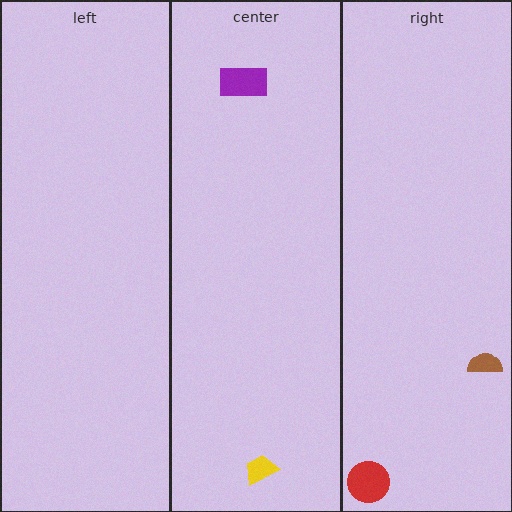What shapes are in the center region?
The purple rectangle, the yellow trapezoid.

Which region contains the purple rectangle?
The center region.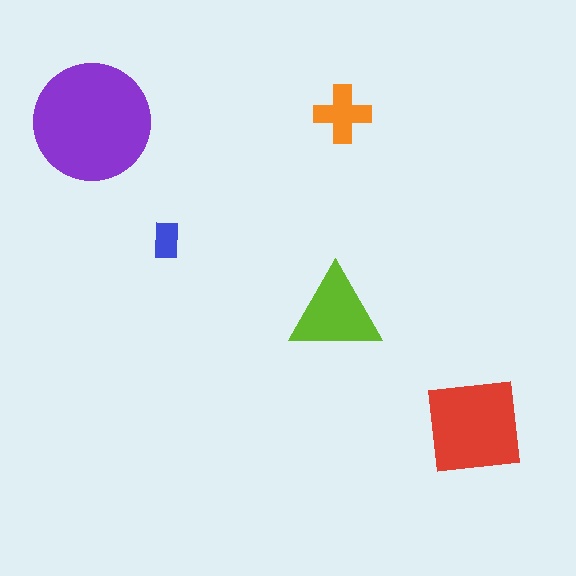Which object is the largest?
The purple circle.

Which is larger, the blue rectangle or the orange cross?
The orange cross.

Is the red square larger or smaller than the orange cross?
Larger.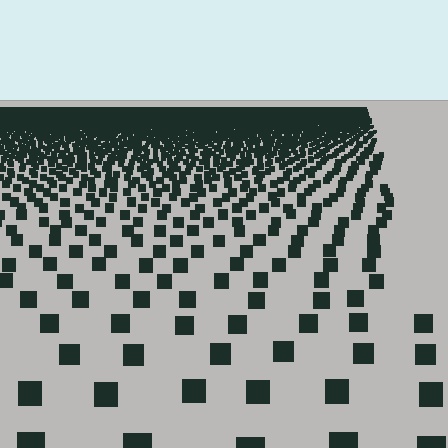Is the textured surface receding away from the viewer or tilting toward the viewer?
The surface is receding away from the viewer. Texture elements get smaller and denser toward the top.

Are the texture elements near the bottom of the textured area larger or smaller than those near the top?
Larger. Near the bottom, elements are closer to the viewer and appear at a bigger on-screen size.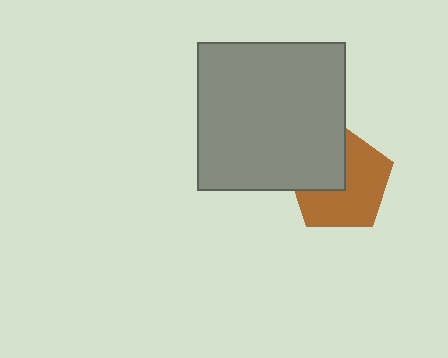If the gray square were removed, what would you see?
You would see the complete brown pentagon.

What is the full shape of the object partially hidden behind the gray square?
The partially hidden object is a brown pentagon.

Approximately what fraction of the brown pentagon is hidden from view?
Roughly 37% of the brown pentagon is hidden behind the gray square.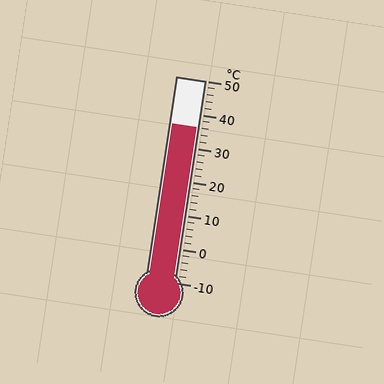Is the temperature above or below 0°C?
The temperature is above 0°C.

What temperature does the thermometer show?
The thermometer shows approximately 36°C.